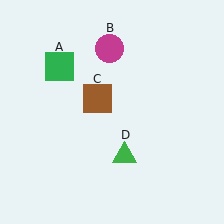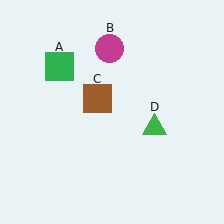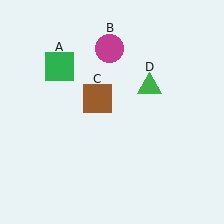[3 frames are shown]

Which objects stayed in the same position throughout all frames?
Green square (object A) and magenta circle (object B) and brown square (object C) remained stationary.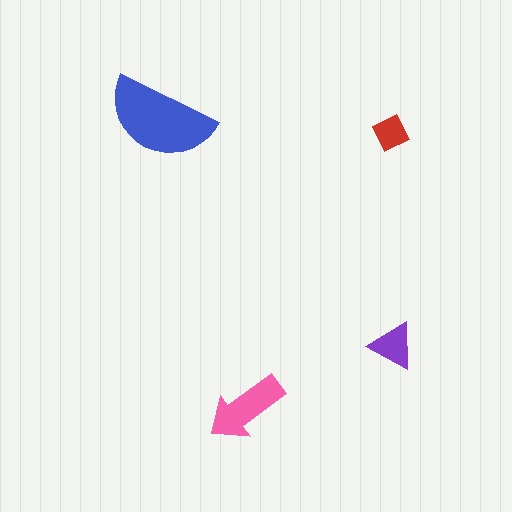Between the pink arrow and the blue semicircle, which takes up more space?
The blue semicircle.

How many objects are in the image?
There are 4 objects in the image.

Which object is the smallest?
The red diamond.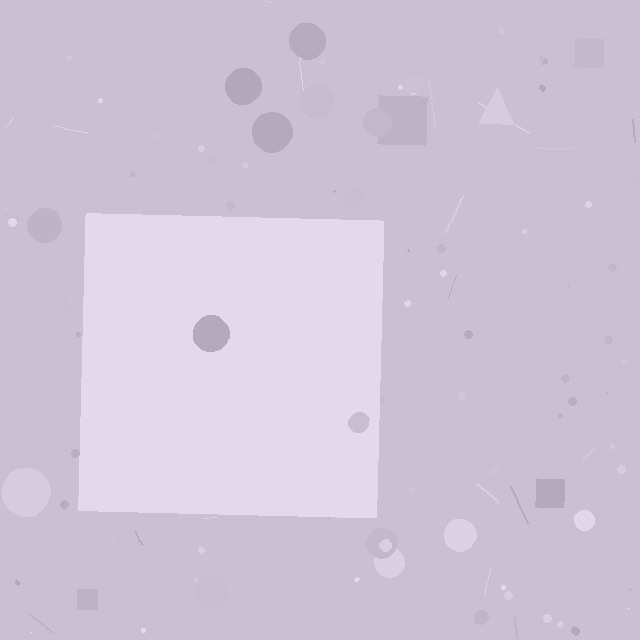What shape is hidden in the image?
A square is hidden in the image.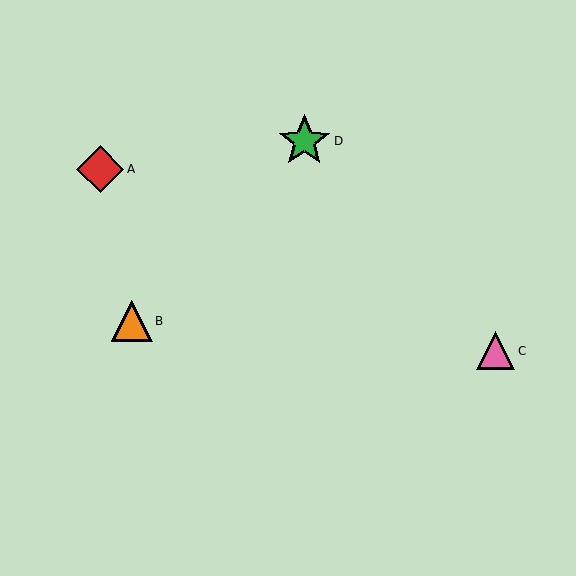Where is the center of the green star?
The center of the green star is at (304, 141).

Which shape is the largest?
The green star (labeled D) is the largest.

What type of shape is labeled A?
Shape A is a red diamond.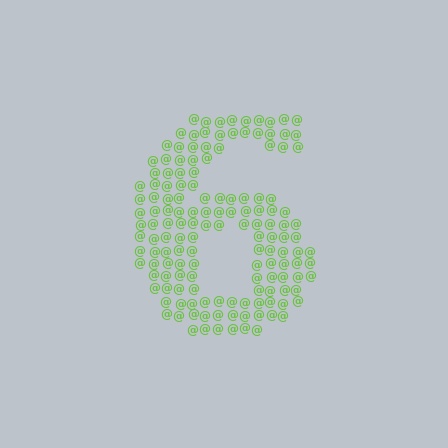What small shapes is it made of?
It is made of small at signs.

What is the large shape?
The large shape is the digit 6.